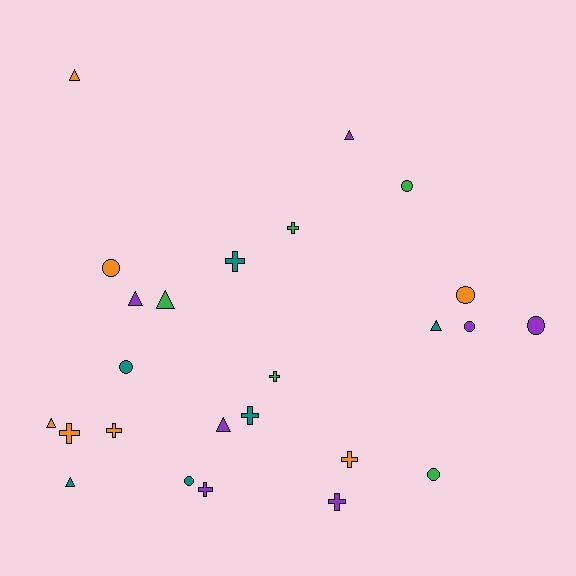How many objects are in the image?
There are 25 objects.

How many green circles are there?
There are 2 green circles.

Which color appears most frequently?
Orange, with 7 objects.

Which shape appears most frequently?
Cross, with 9 objects.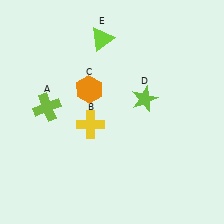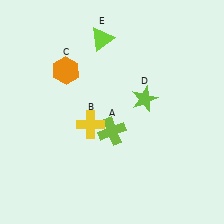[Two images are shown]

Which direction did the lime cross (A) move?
The lime cross (A) moved right.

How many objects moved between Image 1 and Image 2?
2 objects moved between the two images.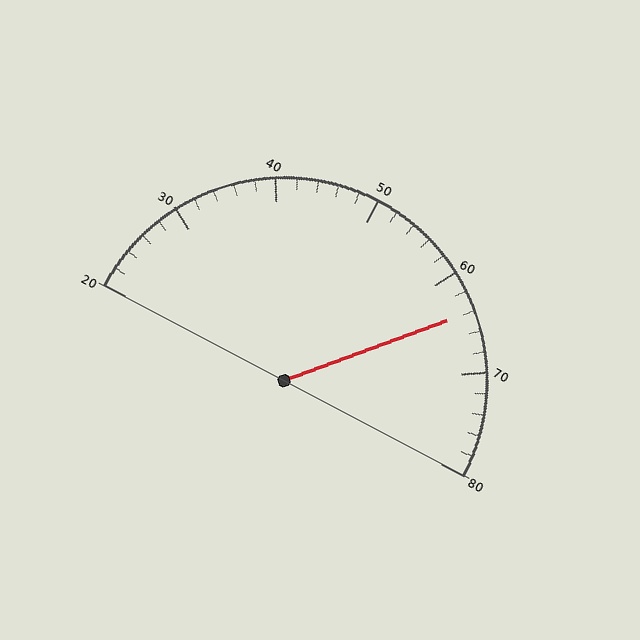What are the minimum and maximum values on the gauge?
The gauge ranges from 20 to 80.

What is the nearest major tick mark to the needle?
The nearest major tick mark is 60.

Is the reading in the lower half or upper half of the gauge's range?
The reading is in the upper half of the range (20 to 80).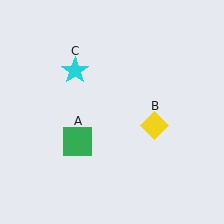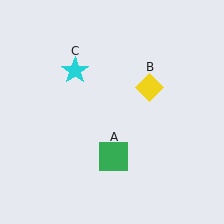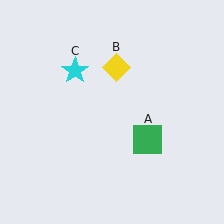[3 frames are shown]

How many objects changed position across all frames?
2 objects changed position: green square (object A), yellow diamond (object B).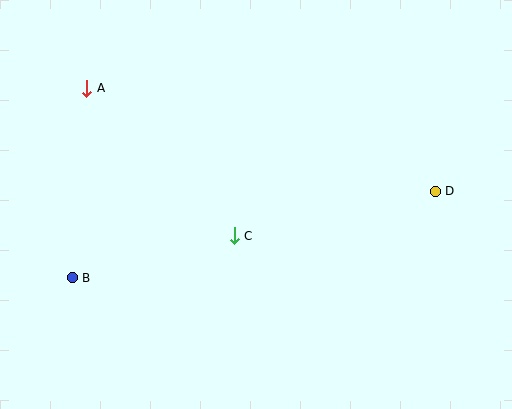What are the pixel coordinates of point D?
Point D is at (435, 191).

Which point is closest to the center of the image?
Point C at (234, 236) is closest to the center.